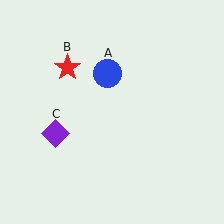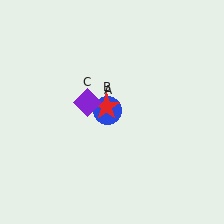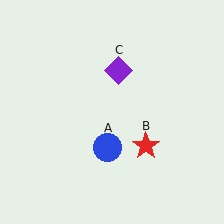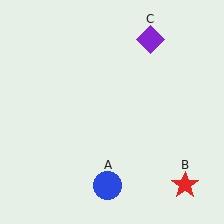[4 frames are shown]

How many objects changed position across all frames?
3 objects changed position: blue circle (object A), red star (object B), purple diamond (object C).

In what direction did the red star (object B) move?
The red star (object B) moved down and to the right.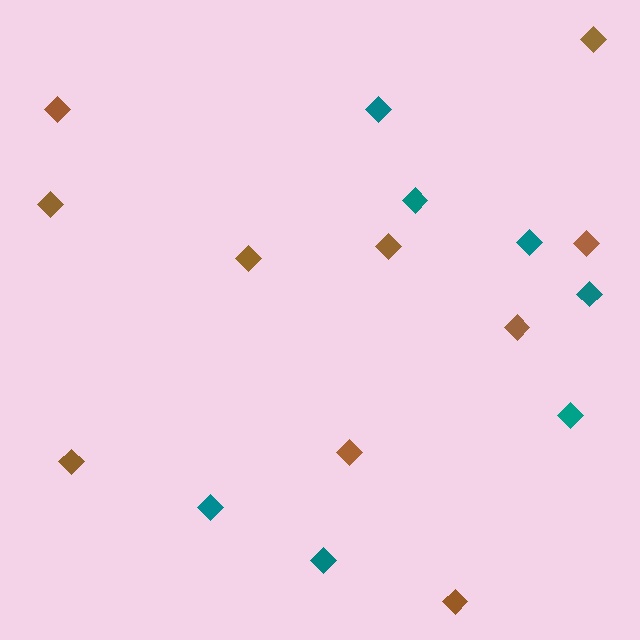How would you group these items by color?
There are 2 groups: one group of teal diamonds (7) and one group of brown diamonds (10).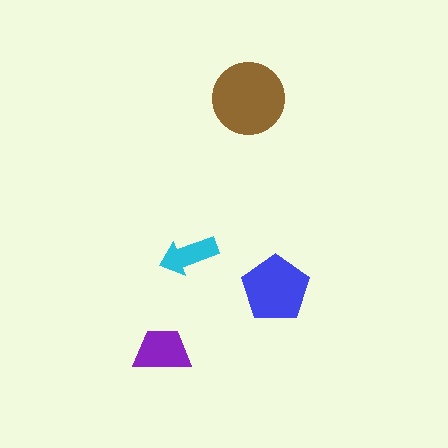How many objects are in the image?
There are 4 objects in the image.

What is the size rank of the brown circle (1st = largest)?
1st.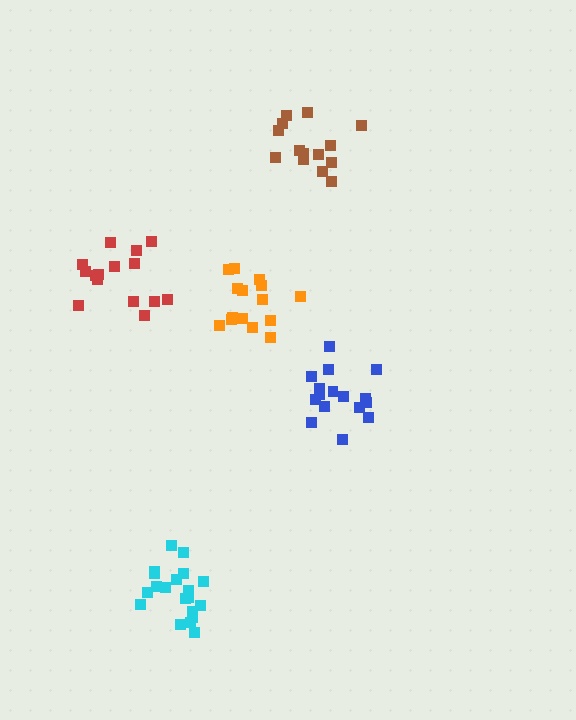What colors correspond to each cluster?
The clusters are colored: blue, cyan, red, brown, orange.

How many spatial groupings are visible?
There are 5 spatial groupings.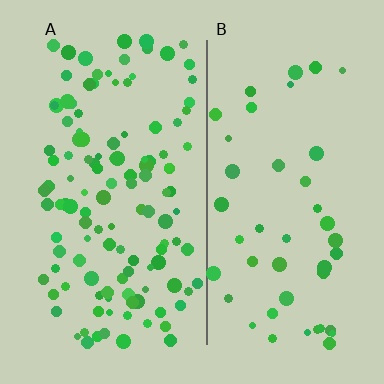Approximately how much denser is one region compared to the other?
Approximately 2.7× — region A over region B.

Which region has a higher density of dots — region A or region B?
A (the left).